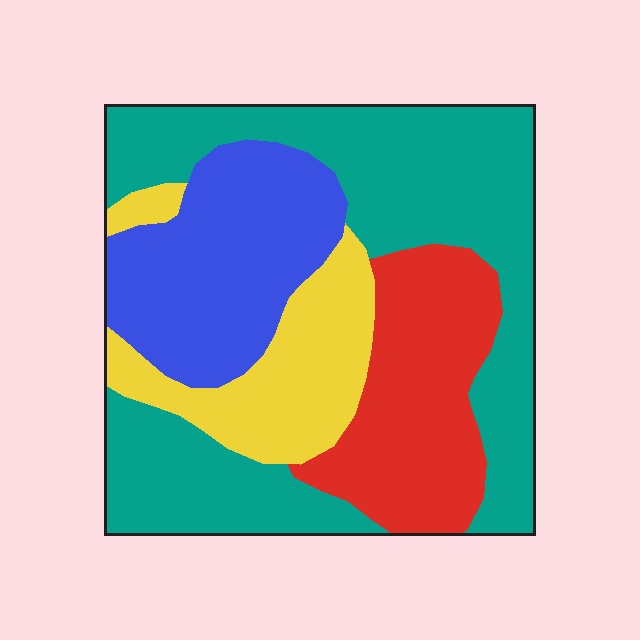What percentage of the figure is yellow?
Yellow takes up about one sixth (1/6) of the figure.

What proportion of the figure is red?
Red covers around 20% of the figure.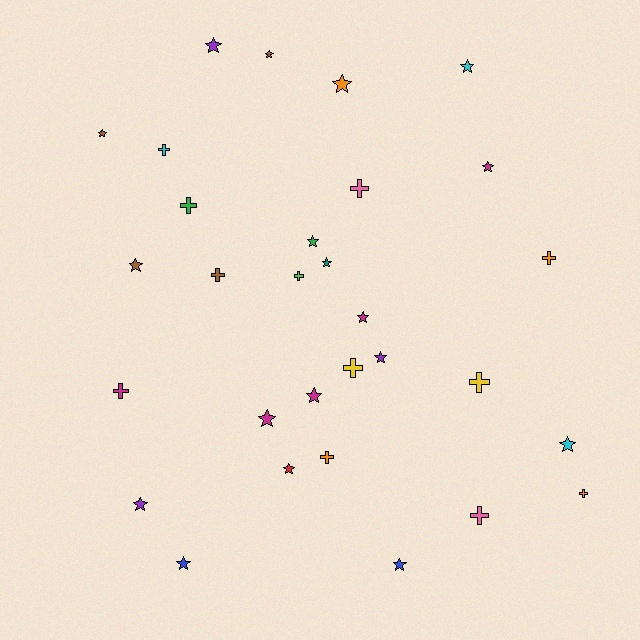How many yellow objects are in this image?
There are 2 yellow objects.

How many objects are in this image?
There are 30 objects.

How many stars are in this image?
There are 18 stars.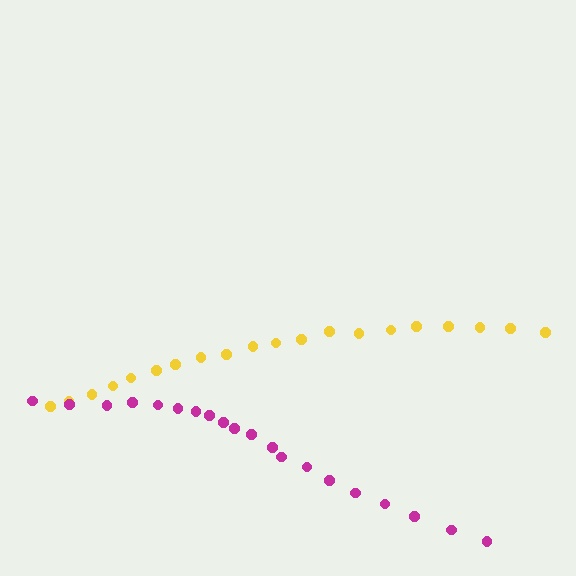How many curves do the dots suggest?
There are 2 distinct paths.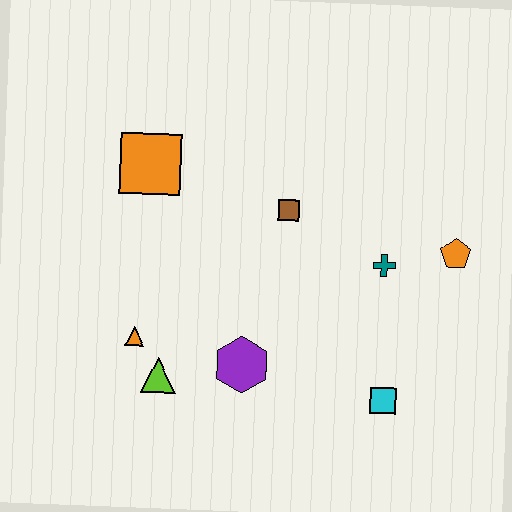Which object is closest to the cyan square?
The teal cross is closest to the cyan square.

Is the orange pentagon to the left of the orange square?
No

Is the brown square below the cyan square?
No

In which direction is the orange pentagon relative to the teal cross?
The orange pentagon is to the right of the teal cross.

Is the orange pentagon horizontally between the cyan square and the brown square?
No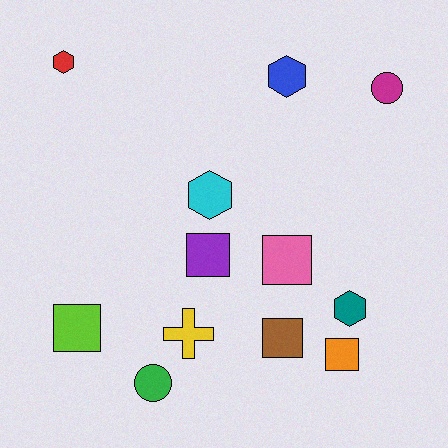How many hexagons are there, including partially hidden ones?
There are 4 hexagons.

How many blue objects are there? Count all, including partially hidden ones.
There is 1 blue object.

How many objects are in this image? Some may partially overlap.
There are 12 objects.